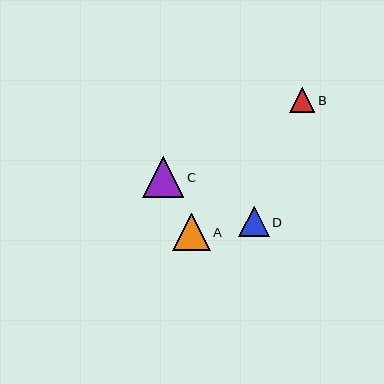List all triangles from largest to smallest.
From largest to smallest: C, A, D, B.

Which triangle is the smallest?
Triangle B is the smallest with a size of approximately 25 pixels.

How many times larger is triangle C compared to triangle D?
Triangle C is approximately 1.4 times the size of triangle D.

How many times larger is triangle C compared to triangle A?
Triangle C is approximately 1.1 times the size of triangle A.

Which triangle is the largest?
Triangle C is the largest with a size of approximately 41 pixels.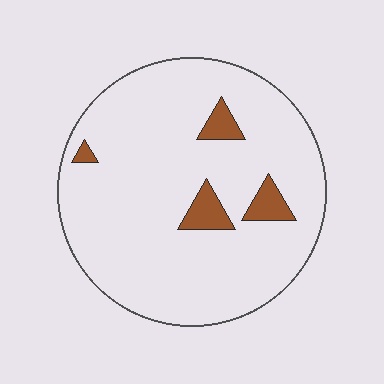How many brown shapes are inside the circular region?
4.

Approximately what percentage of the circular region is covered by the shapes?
Approximately 10%.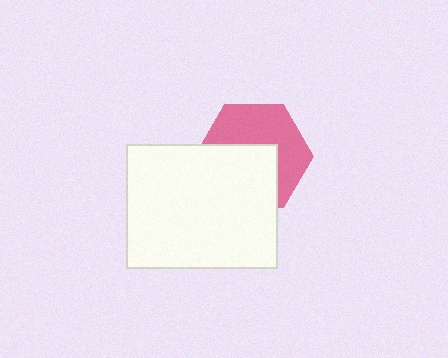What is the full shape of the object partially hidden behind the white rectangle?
The partially hidden object is a pink hexagon.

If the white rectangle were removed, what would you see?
You would see the complete pink hexagon.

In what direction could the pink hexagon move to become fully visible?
The pink hexagon could move up. That would shift it out from behind the white rectangle entirely.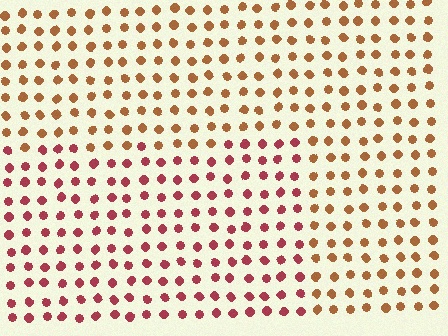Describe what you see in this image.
The image is filled with small brown elements in a uniform arrangement. A rectangle-shaped region is visible where the elements are tinted to a slightly different hue, forming a subtle color boundary.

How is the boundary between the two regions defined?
The boundary is defined purely by a slight shift in hue (about 36 degrees). Spacing, size, and orientation are identical on both sides.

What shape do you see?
I see a rectangle.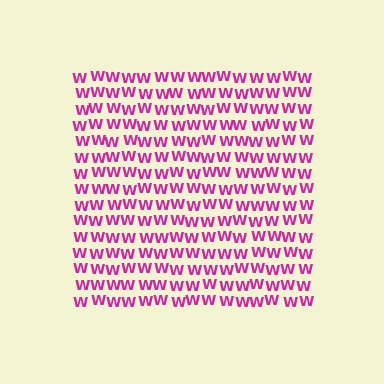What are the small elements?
The small elements are letter W's.